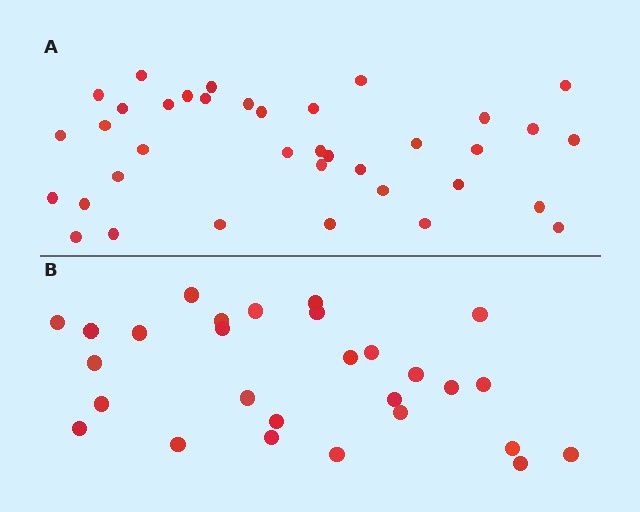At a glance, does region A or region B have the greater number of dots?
Region A (the top region) has more dots.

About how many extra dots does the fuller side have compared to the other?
Region A has roughly 8 or so more dots than region B.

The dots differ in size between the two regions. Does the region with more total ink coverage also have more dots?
No. Region B has more total ink coverage because its dots are larger, but region A actually contains more individual dots. Total area can be misleading — the number of items is what matters here.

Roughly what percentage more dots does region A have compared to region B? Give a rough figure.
About 30% more.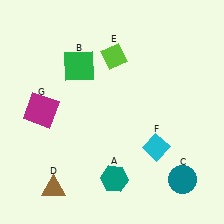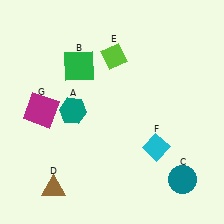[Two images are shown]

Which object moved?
The teal hexagon (A) moved up.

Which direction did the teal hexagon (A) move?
The teal hexagon (A) moved up.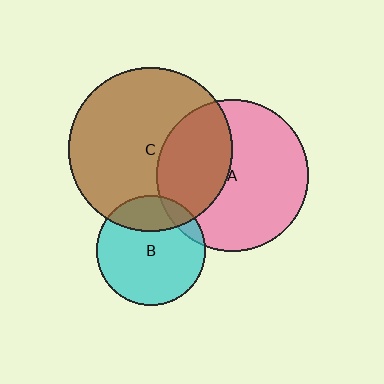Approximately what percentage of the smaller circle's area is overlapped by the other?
Approximately 10%.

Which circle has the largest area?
Circle C (brown).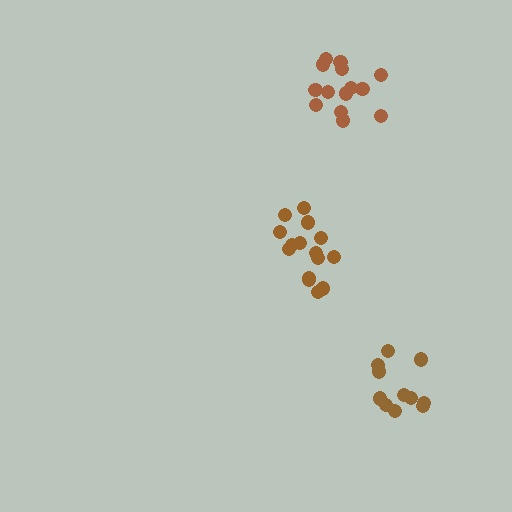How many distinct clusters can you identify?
There are 3 distinct clusters.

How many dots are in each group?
Group 1: 15 dots, Group 2: 15 dots, Group 3: 11 dots (41 total).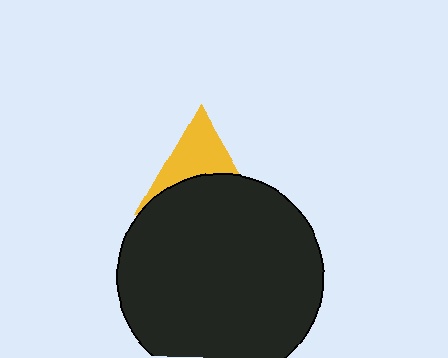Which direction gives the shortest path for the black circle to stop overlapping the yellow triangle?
Moving down gives the shortest separation.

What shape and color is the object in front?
The object in front is a black circle.